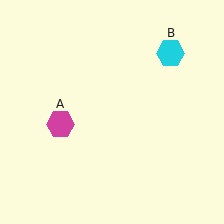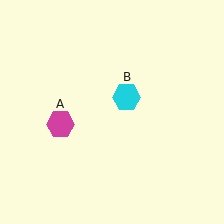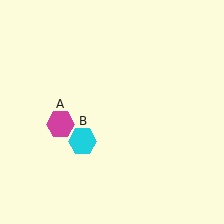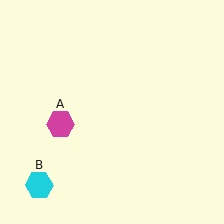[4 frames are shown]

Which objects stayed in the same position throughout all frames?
Magenta hexagon (object A) remained stationary.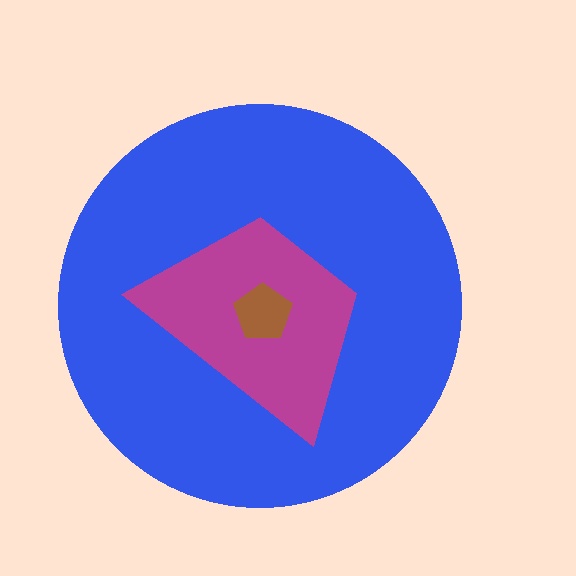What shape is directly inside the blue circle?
The magenta trapezoid.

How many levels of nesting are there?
3.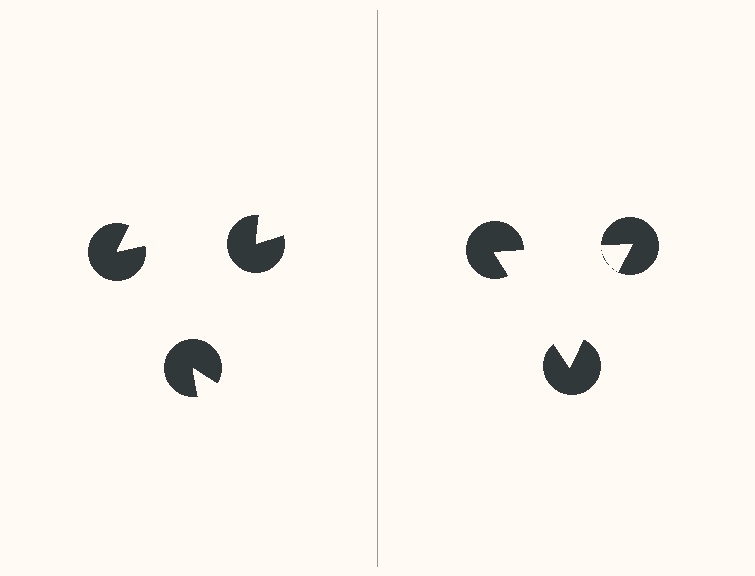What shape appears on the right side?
An illusory triangle.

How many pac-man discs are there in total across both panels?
6 — 3 on each side.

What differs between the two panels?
The pac-man discs are positioned identically on both sides; only the wedge orientations differ. On the right they align to a triangle; on the left they are misaligned.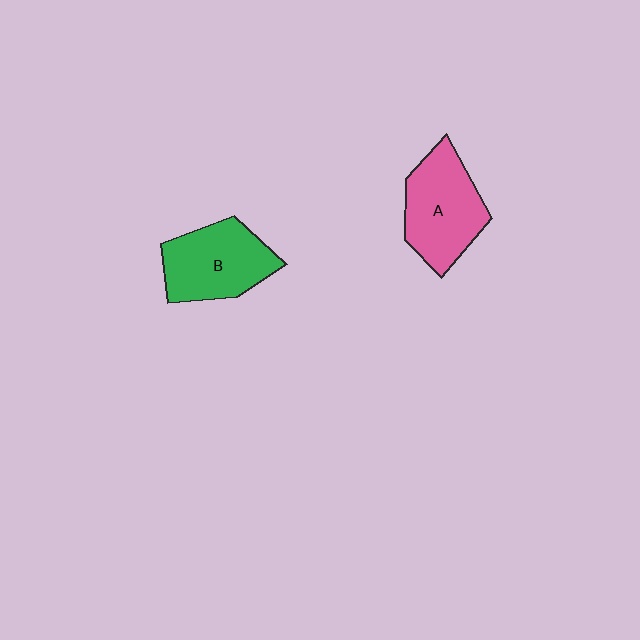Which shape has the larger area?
Shape A (pink).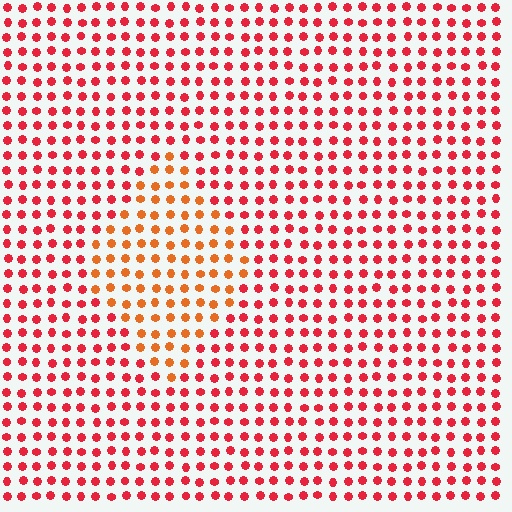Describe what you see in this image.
The image is filled with small red elements in a uniform arrangement. A diamond-shaped region is visible where the elements are tinted to a slightly different hue, forming a subtle color boundary.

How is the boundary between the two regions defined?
The boundary is defined purely by a slight shift in hue (about 30 degrees). Spacing, size, and orientation are identical on both sides.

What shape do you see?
I see a diamond.